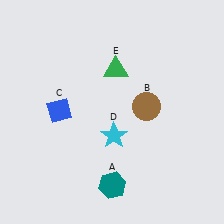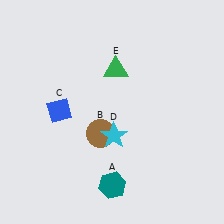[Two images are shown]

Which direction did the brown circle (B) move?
The brown circle (B) moved left.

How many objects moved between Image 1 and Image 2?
1 object moved between the two images.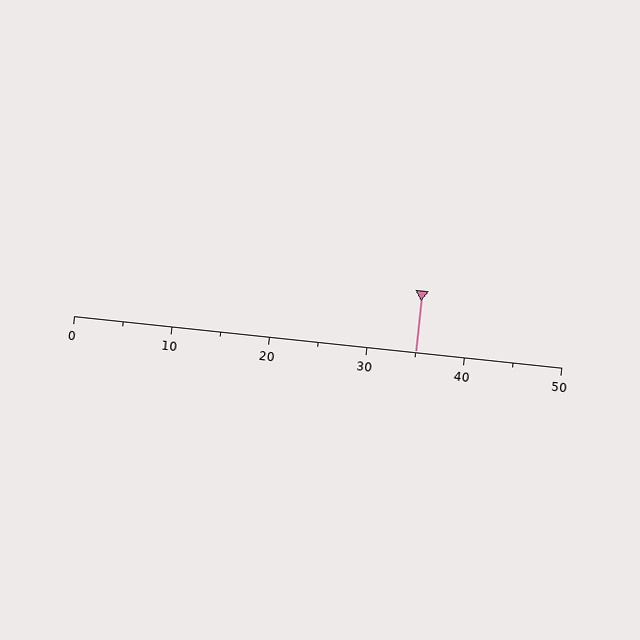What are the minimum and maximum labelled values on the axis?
The axis runs from 0 to 50.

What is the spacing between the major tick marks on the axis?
The major ticks are spaced 10 apart.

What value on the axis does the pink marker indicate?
The marker indicates approximately 35.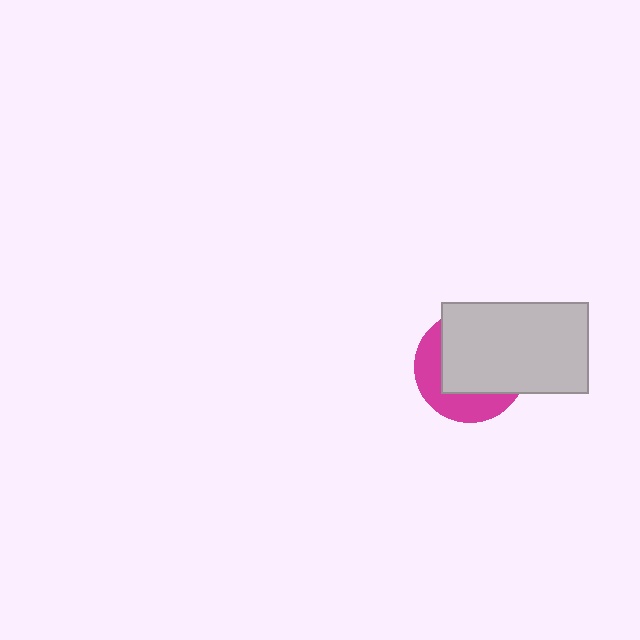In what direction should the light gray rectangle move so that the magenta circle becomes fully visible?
The light gray rectangle should move toward the upper-right. That is the shortest direction to clear the overlap and leave the magenta circle fully visible.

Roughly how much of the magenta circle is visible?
A small part of it is visible (roughly 37%).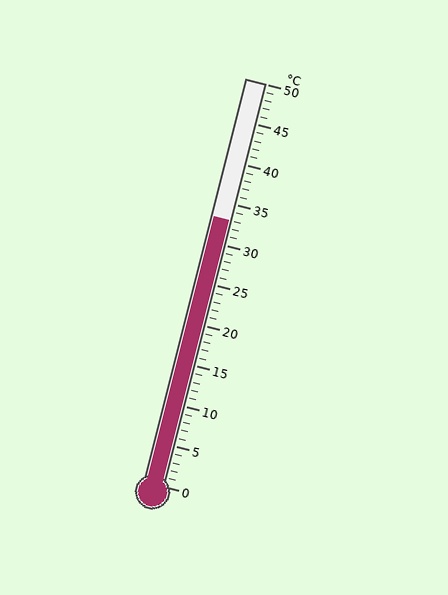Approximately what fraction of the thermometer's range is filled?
The thermometer is filled to approximately 65% of its range.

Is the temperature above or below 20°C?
The temperature is above 20°C.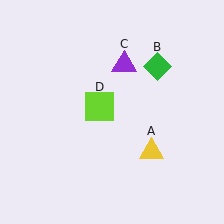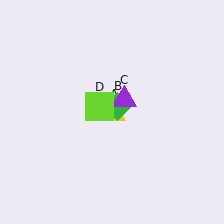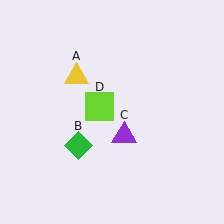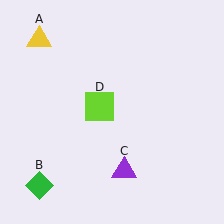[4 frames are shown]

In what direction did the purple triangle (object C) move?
The purple triangle (object C) moved down.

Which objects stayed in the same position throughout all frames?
Lime square (object D) remained stationary.